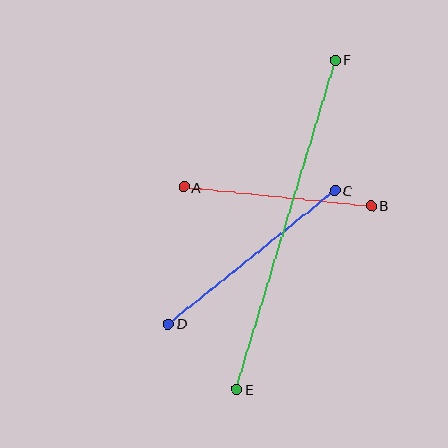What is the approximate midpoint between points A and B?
The midpoint is at approximately (278, 196) pixels.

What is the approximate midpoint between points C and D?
The midpoint is at approximately (252, 257) pixels.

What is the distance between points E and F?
The distance is approximately 344 pixels.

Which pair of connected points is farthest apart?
Points E and F are farthest apart.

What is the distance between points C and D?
The distance is approximately 213 pixels.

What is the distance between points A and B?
The distance is approximately 189 pixels.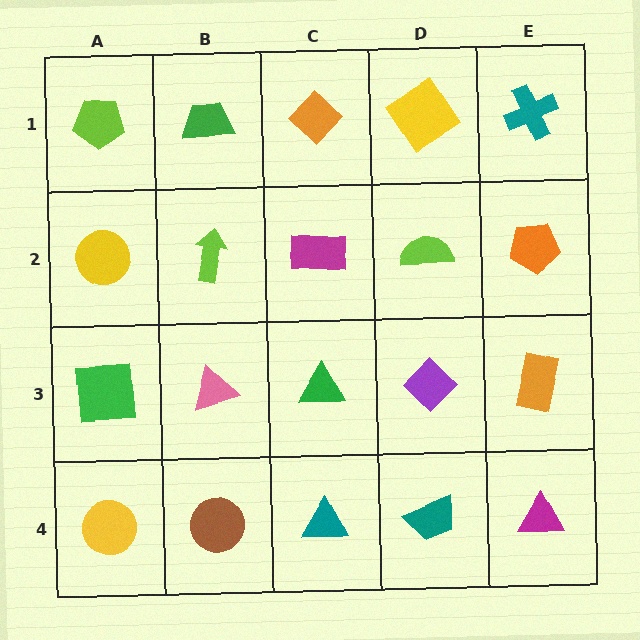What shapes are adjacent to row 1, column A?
A yellow circle (row 2, column A), a green trapezoid (row 1, column B).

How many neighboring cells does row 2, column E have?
3.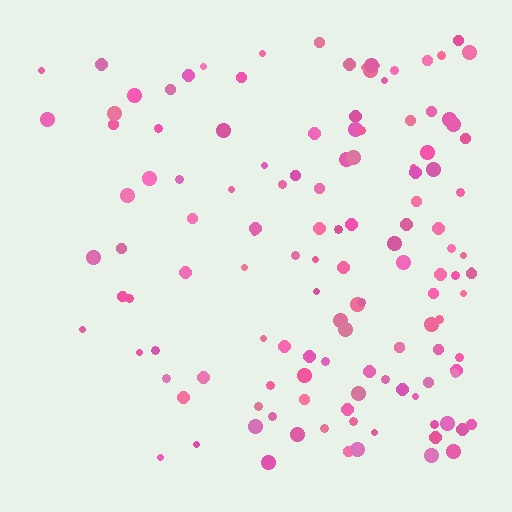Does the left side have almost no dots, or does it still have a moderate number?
Still a moderate number, just noticeably fewer than the right.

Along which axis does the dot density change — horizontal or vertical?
Horizontal.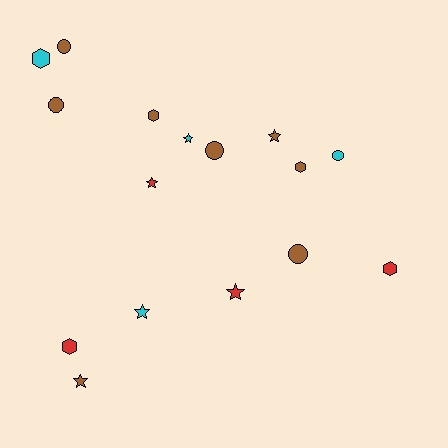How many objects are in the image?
There are 16 objects.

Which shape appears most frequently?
Star, with 6 objects.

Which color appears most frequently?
Brown, with 8 objects.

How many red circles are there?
There are no red circles.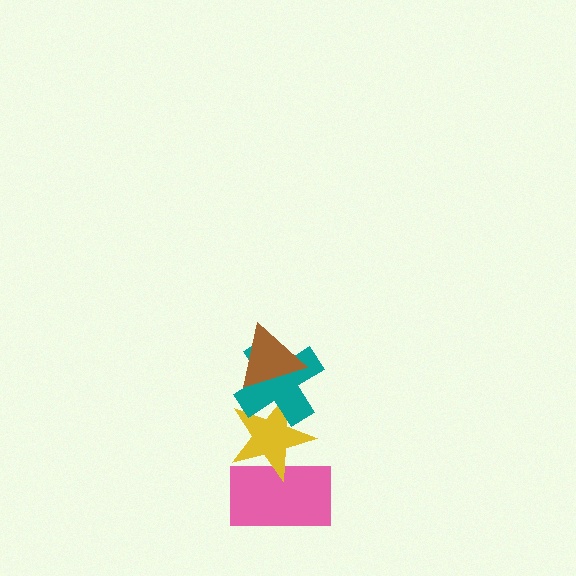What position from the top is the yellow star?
The yellow star is 3rd from the top.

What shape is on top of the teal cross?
The brown triangle is on top of the teal cross.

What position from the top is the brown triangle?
The brown triangle is 1st from the top.